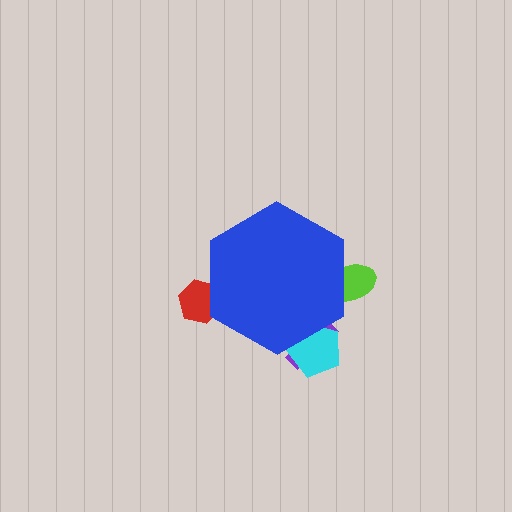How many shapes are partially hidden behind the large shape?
4 shapes are partially hidden.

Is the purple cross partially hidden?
Yes, the purple cross is partially hidden behind the blue hexagon.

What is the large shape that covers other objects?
A blue hexagon.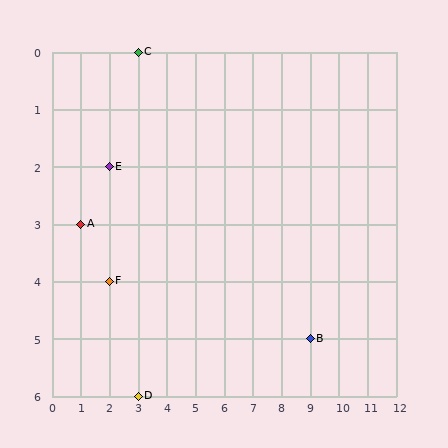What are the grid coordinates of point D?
Point D is at grid coordinates (3, 6).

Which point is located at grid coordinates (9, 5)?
Point B is at (9, 5).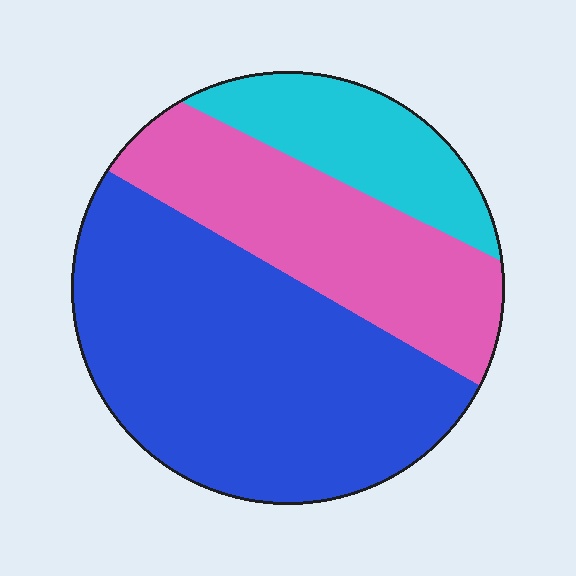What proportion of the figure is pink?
Pink covers about 30% of the figure.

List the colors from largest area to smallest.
From largest to smallest: blue, pink, cyan.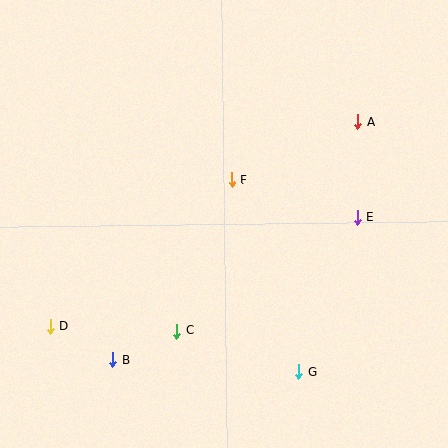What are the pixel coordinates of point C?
Point C is at (177, 331).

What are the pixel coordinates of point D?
Point D is at (51, 326).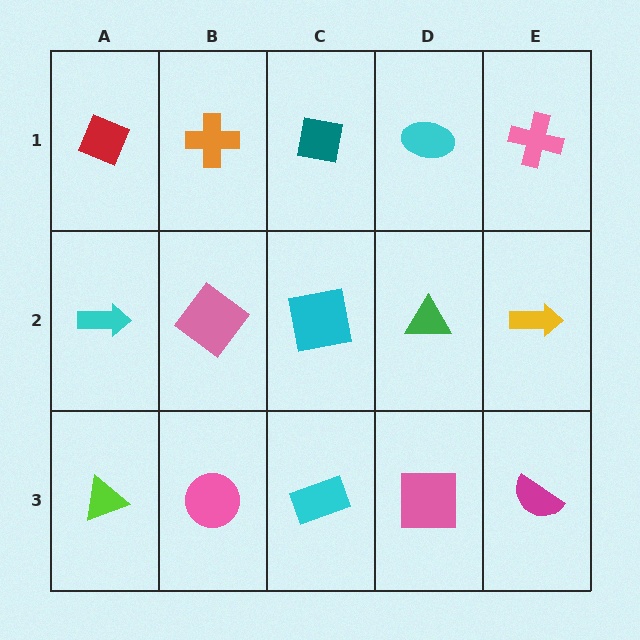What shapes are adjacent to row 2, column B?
An orange cross (row 1, column B), a pink circle (row 3, column B), a cyan arrow (row 2, column A), a cyan square (row 2, column C).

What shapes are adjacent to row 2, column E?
A pink cross (row 1, column E), a magenta semicircle (row 3, column E), a green triangle (row 2, column D).